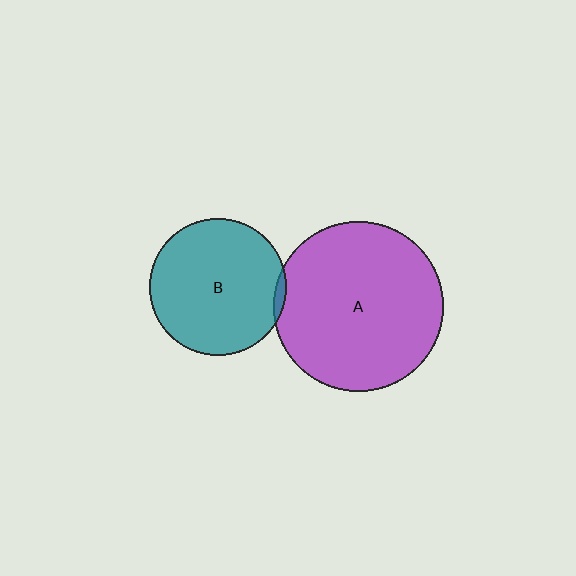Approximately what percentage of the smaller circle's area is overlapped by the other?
Approximately 5%.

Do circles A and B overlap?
Yes.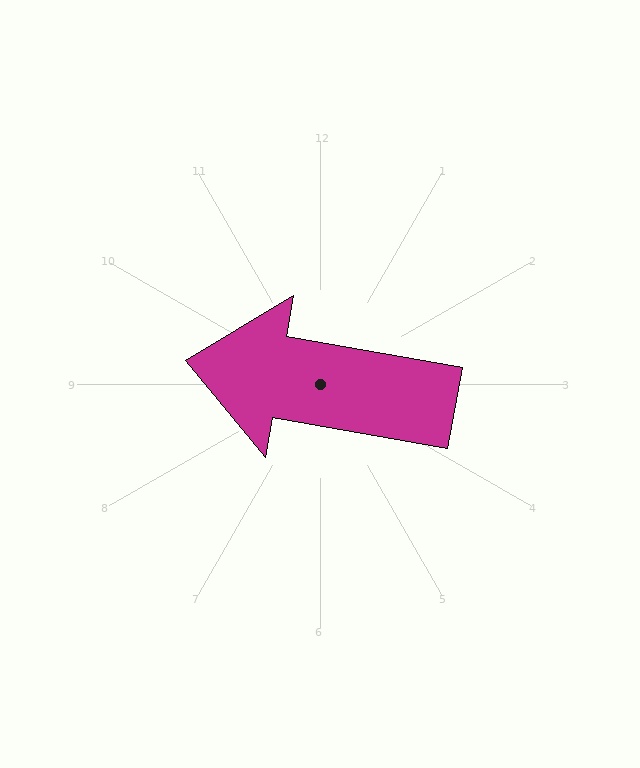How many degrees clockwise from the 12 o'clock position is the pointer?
Approximately 280 degrees.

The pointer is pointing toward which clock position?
Roughly 9 o'clock.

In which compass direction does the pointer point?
West.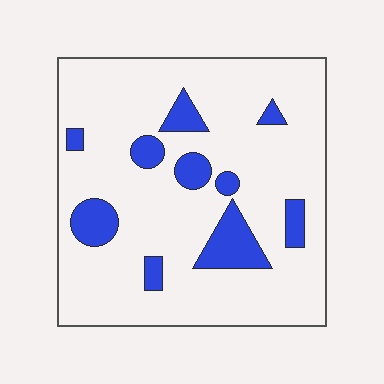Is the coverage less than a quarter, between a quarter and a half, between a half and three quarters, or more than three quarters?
Less than a quarter.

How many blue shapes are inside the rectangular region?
10.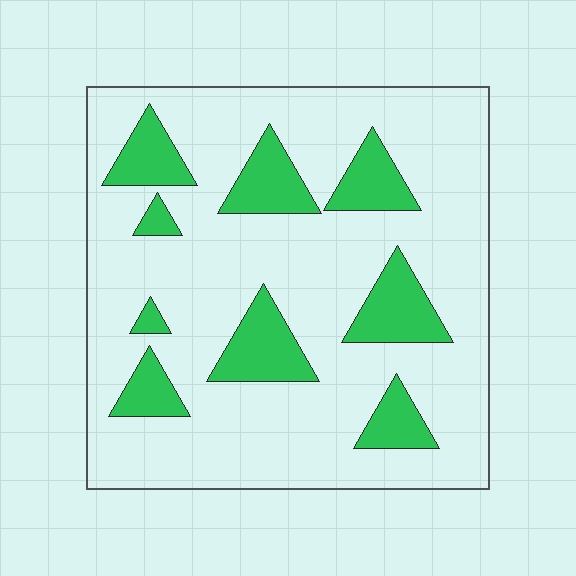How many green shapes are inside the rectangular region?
9.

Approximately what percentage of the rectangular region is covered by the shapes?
Approximately 20%.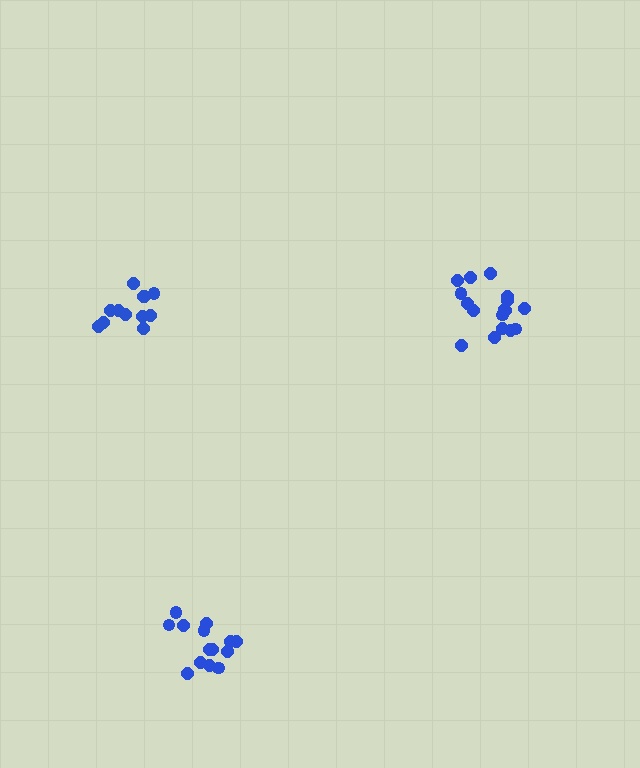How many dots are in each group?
Group 1: 17 dots, Group 2: 12 dots, Group 3: 14 dots (43 total).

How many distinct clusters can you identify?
There are 3 distinct clusters.